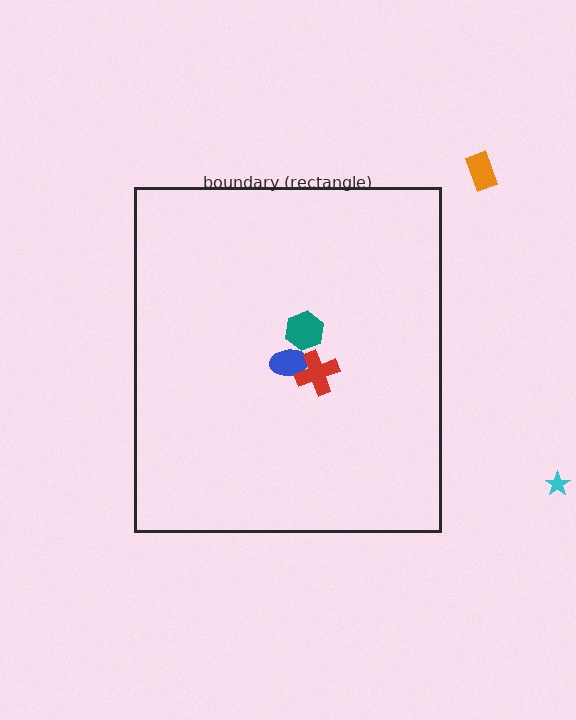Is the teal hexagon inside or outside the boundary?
Inside.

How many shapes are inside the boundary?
3 inside, 2 outside.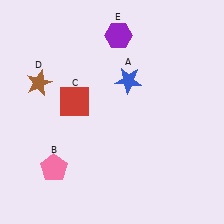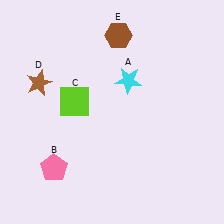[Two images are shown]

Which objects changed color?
A changed from blue to cyan. C changed from red to lime. E changed from purple to brown.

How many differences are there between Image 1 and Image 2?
There are 3 differences between the two images.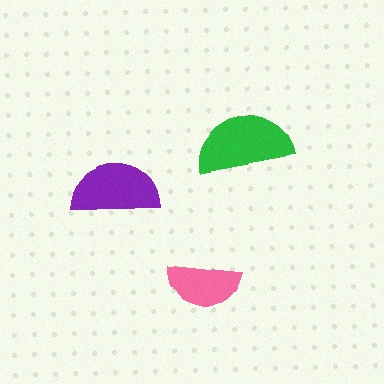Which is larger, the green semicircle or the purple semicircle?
The green one.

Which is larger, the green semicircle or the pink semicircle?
The green one.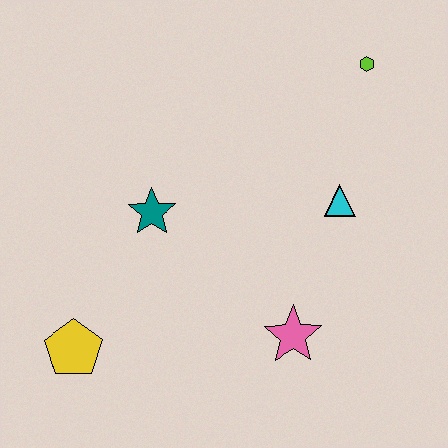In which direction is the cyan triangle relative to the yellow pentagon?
The cyan triangle is to the right of the yellow pentagon.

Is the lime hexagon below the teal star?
No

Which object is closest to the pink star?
The cyan triangle is closest to the pink star.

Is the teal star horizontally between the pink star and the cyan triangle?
No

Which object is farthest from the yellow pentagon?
The lime hexagon is farthest from the yellow pentagon.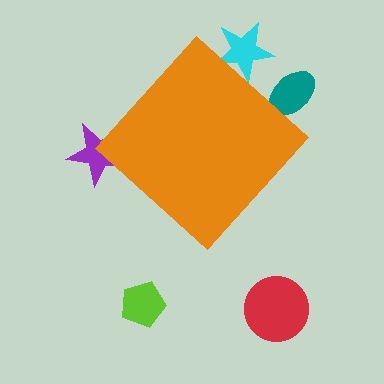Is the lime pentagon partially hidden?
No, the lime pentagon is fully visible.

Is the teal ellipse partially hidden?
Yes, the teal ellipse is partially hidden behind the orange diamond.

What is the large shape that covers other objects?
An orange diamond.